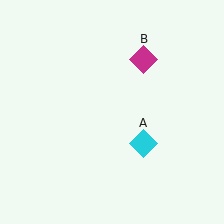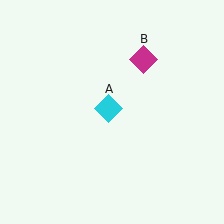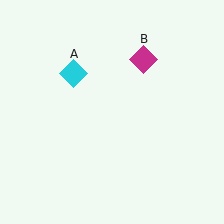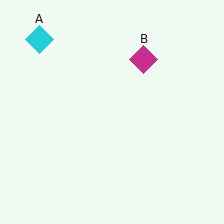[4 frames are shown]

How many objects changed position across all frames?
1 object changed position: cyan diamond (object A).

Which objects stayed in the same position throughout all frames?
Magenta diamond (object B) remained stationary.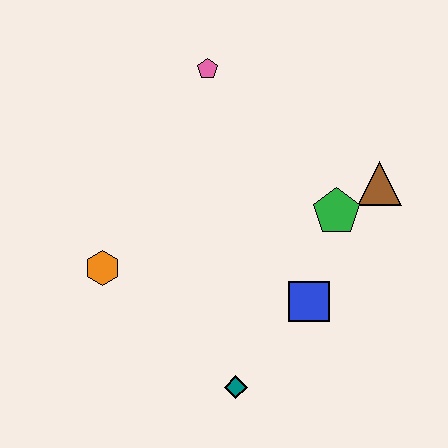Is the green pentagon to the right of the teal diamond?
Yes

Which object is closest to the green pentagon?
The brown triangle is closest to the green pentagon.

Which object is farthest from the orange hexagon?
The brown triangle is farthest from the orange hexagon.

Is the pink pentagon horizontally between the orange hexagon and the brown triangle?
Yes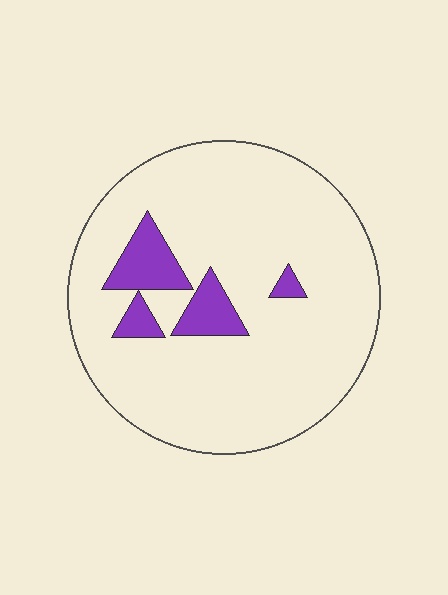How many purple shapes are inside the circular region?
4.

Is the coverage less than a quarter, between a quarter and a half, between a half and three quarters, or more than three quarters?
Less than a quarter.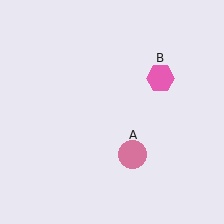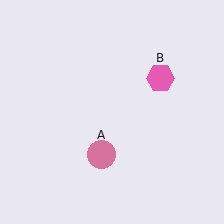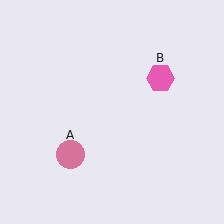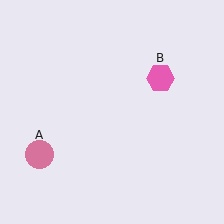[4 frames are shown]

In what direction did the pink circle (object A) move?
The pink circle (object A) moved left.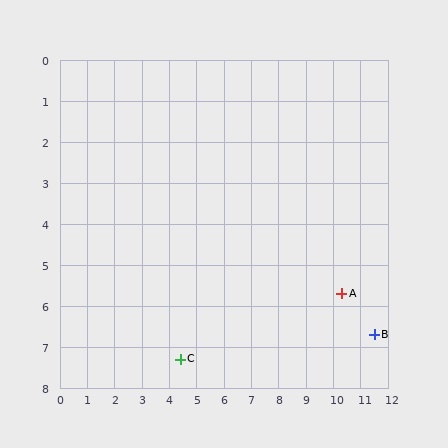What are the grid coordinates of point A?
Point A is at approximately (10.3, 5.7).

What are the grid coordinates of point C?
Point C is at approximately (4.4, 7.3).